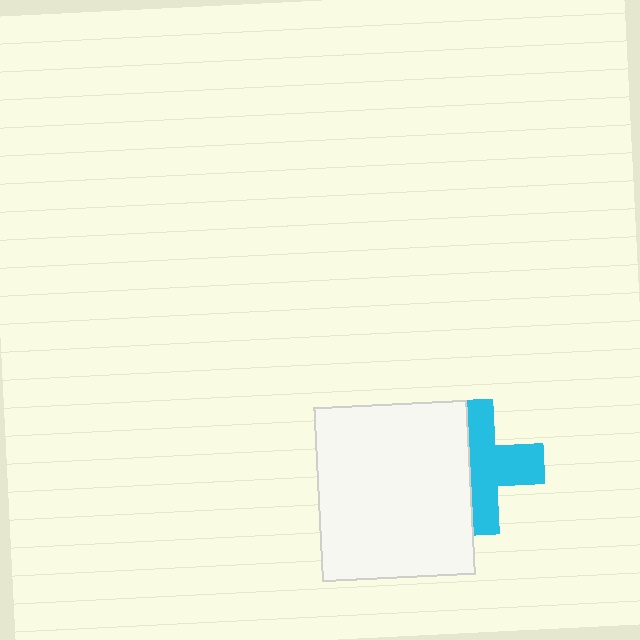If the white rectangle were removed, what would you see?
You would see the complete cyan cross.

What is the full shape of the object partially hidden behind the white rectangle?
The partially hidden object is a cyan cross.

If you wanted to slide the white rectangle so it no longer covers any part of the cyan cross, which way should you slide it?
Slide it left — that is the most direct way to separate the two shapes.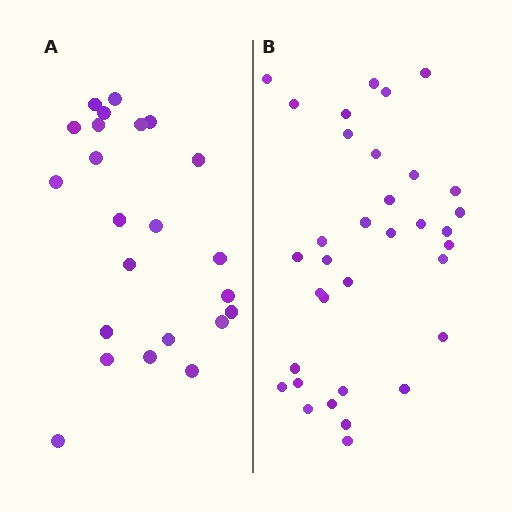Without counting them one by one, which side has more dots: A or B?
Region B (the right region) has more dots.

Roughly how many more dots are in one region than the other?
Region B has roughly 12 or so more dots than region A.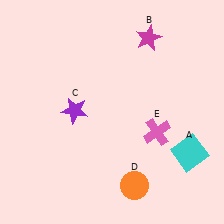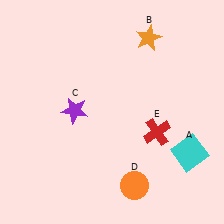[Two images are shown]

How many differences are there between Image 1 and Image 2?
There are 2 differences between the two images.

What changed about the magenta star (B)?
In Image 1, B is magenta. In Image 2, it changed to orange.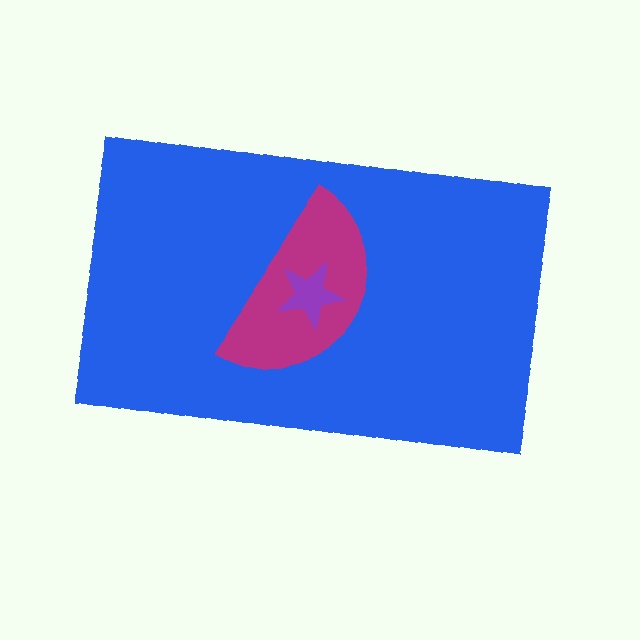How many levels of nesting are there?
3.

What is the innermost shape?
The purple star.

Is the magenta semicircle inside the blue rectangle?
Yes.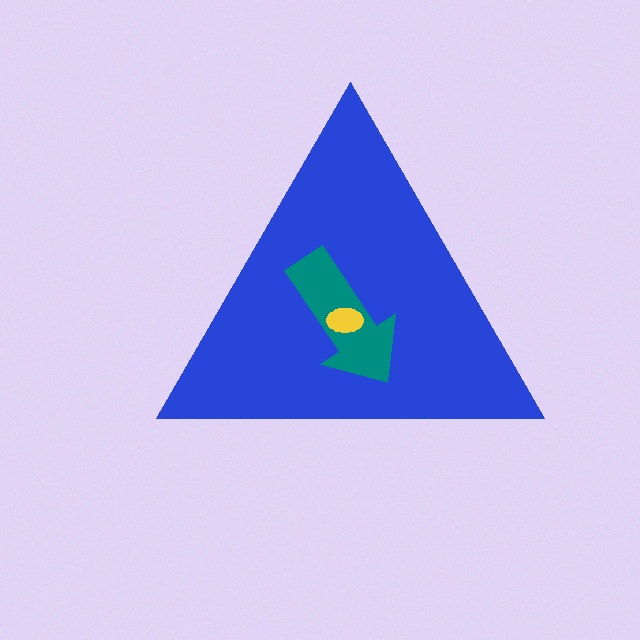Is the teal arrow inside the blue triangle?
Yes.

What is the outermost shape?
The blue triangle.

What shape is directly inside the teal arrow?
The yellow ellipse.